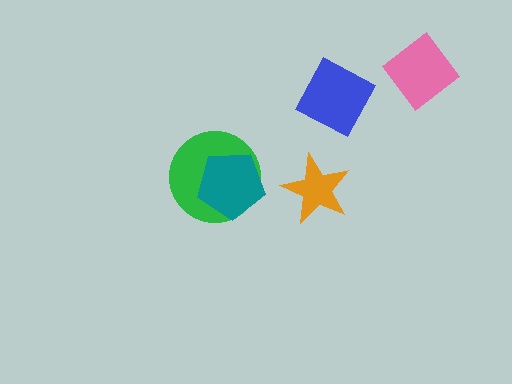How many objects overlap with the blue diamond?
0 objects overlap with the blue diamond.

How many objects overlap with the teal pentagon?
1 object overlaps with the teal pentagon.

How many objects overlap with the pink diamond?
0 objects overlap with the pink diamond.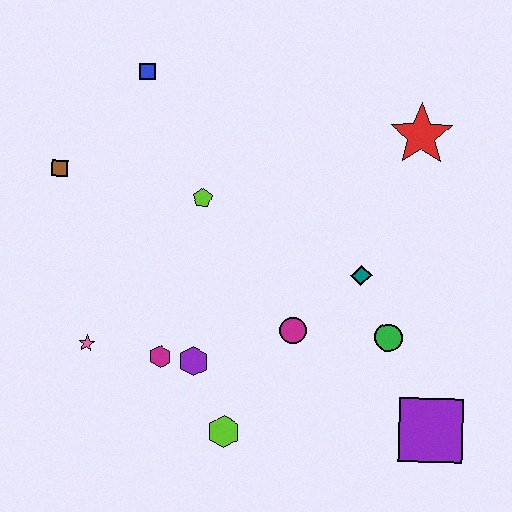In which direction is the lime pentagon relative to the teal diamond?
The lime pentagon is to the left of the teal diamond.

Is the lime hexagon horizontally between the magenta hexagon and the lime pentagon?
No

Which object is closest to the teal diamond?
The green circle is closest to the teal diamond.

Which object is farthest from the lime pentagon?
The purple square is farthest from the lime pentagon.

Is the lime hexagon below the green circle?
Yes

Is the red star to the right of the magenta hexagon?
Yes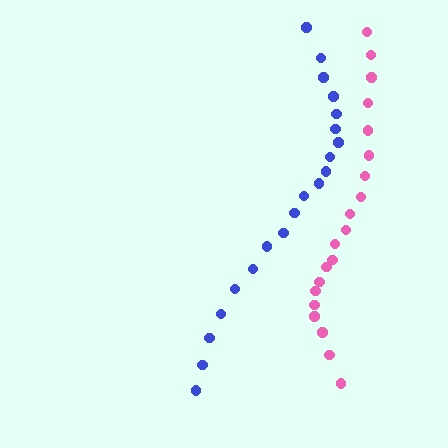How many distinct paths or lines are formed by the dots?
There are 2 distinct paths.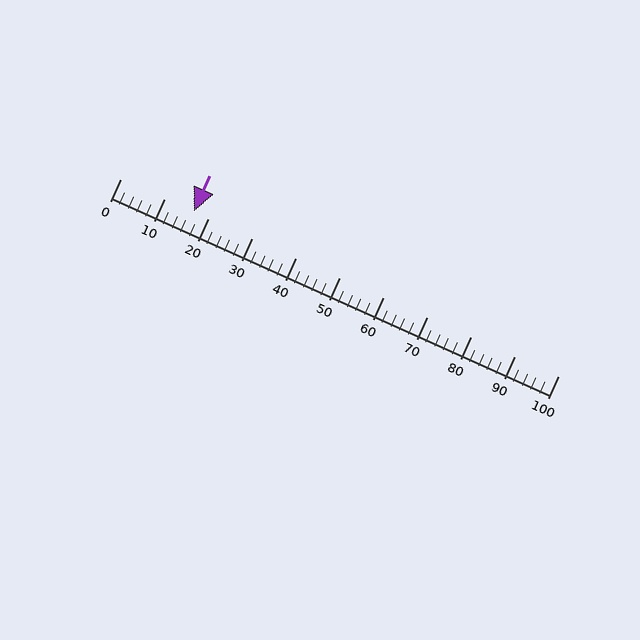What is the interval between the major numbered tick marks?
The major tick marks are spaced 10 units apart.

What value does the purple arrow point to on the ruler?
The purple arrow points to approximately 17.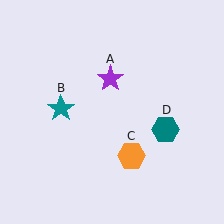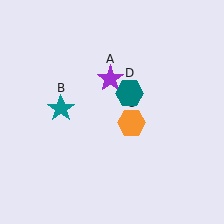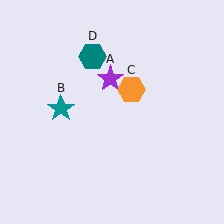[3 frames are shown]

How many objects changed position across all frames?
2 objects changed position: orange hexagon (object C), teal hexagon (object D).